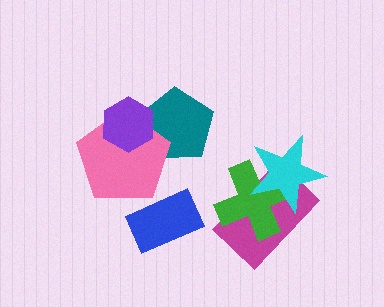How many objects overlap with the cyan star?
2 objects overlap with the cyan star.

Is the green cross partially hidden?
Yes, it is partially covered by another shape.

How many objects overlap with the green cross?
2 objects overlap with the green cross.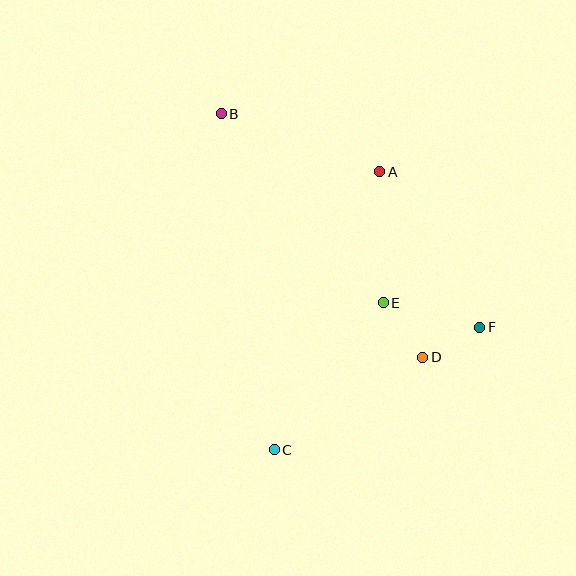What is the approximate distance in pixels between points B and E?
The distance between B and E is approximately 249 pixels.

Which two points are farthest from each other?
Points B and C are farthest from each other.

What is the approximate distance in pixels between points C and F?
The distance between C and F is approximately 239 pixels.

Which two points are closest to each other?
Points D and F are closest to each other.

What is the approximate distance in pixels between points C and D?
The distance between C and D is approximately 175 pixels.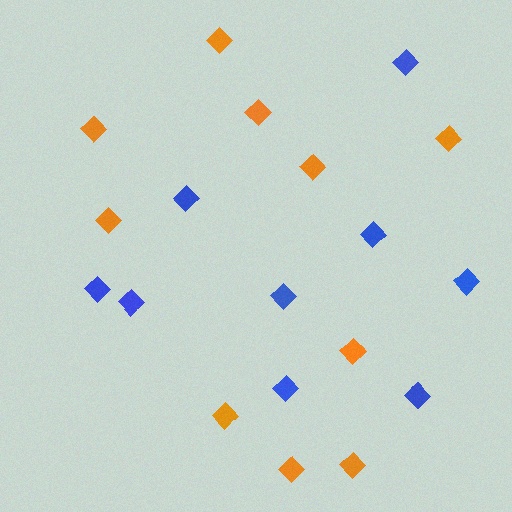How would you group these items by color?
There are 2 groups: one group of orange diamonds (10) and one group of blue diamonds (9).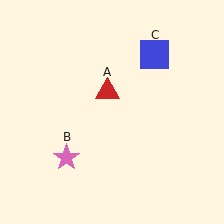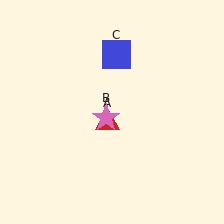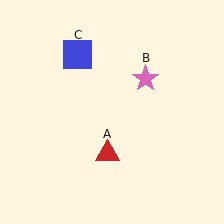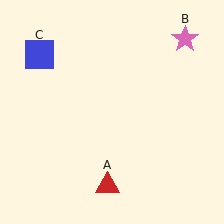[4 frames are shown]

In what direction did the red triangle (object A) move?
The red triangle (object A) moved down.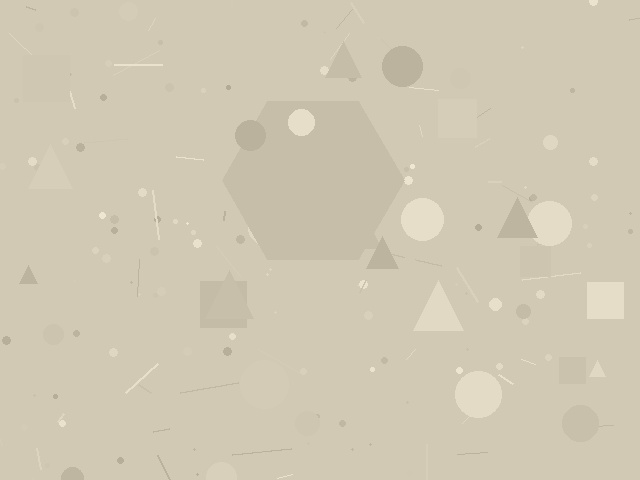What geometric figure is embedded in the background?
A hexagon is embedded in the background.